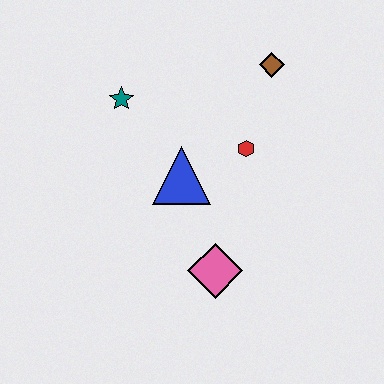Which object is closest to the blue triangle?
The red hexagon is closest to the blue triangle.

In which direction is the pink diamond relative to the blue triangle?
The pink diamond is below the blue triangle.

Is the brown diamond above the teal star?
Yes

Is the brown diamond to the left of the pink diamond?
No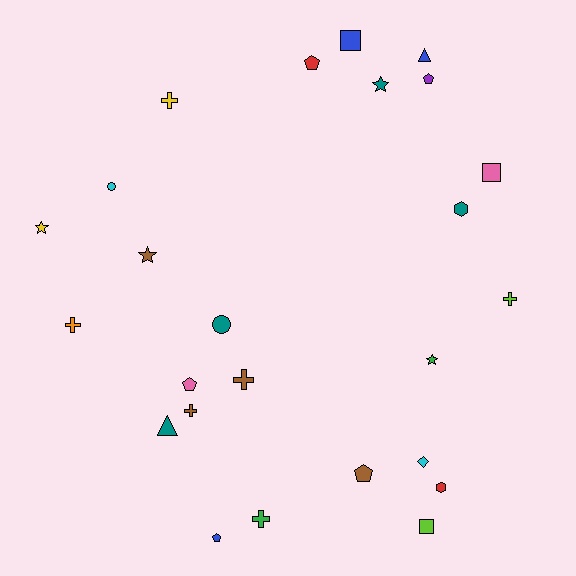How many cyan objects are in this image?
There are 2 cyan objects.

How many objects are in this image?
There are 25 objects.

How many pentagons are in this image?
There are 5 pentagons.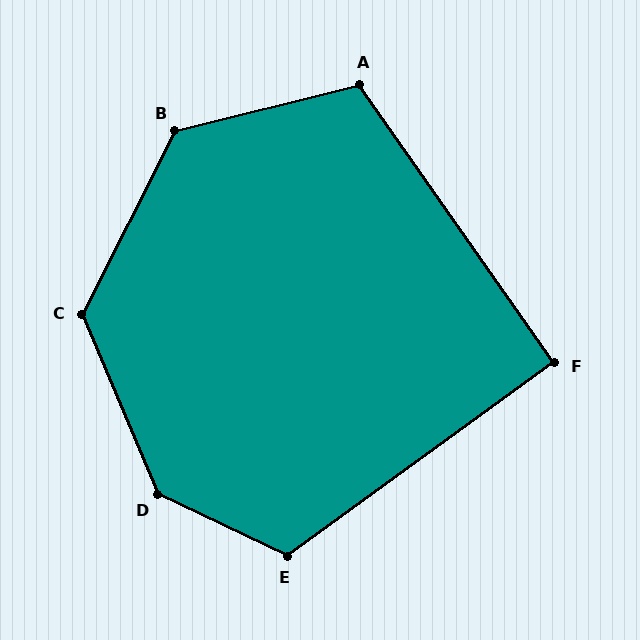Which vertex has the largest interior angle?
D, at approximately 138 degrees.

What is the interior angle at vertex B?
Approximately 131 degrees (obtuse).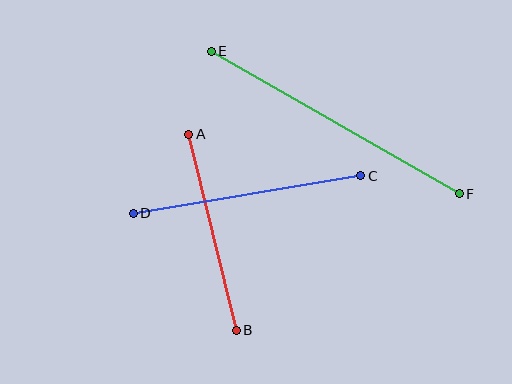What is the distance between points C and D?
The distance is approximately 231 pixels.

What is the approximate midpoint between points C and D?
The midpoint is at approximately (247, 195) pixels.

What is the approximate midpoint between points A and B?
The midpoint is at approximately (212, 232) pixels.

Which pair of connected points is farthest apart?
Points E and F are farthest apart.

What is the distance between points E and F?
The distance is approximately 286 pixels.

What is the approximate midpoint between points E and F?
The midpoint is at approximately (335, 122) pixels.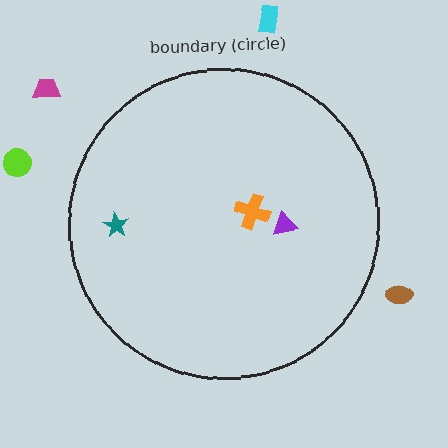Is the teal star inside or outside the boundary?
Inside.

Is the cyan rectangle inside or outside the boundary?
Outside.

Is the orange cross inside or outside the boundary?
Inside.